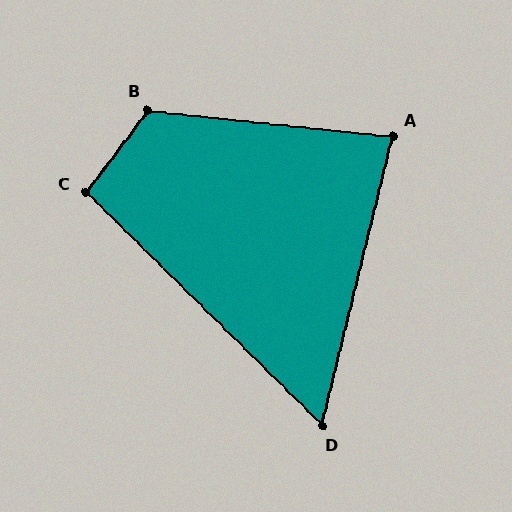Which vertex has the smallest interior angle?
D, at approximately 59 degrees.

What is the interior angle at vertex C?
Approximately 98 degrees (obtuse).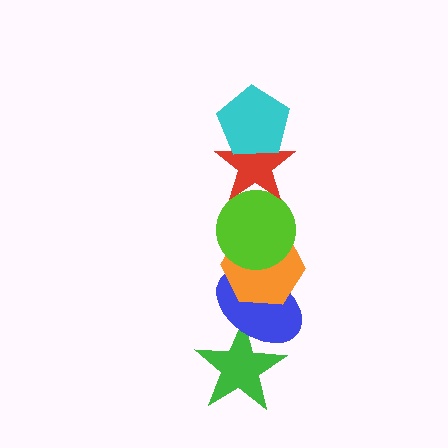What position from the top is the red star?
The red star is 2nd from the top.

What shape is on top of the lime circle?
The red star is on top of the lime circle.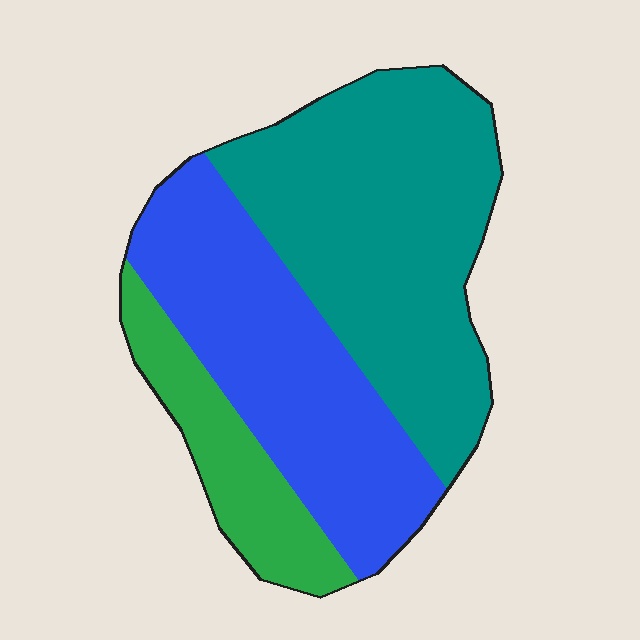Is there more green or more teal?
Teal.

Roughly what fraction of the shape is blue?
Blue covers roughly 35% of the shape.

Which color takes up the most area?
Teal, at roughly 45%.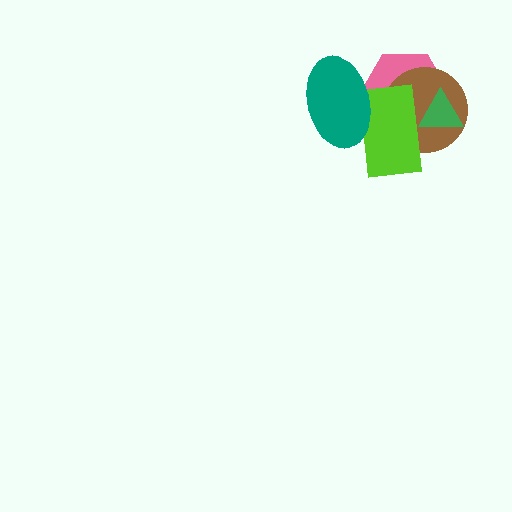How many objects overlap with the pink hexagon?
4 objects overlap with the pink hexagon.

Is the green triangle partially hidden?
Yes, it is partially covered by another shape.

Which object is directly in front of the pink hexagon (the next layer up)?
The brown circle is directly in front of the pink hexagon.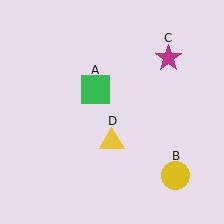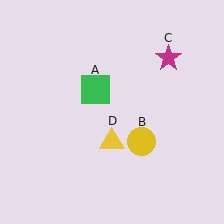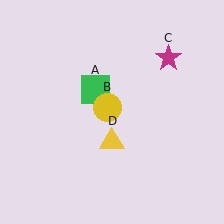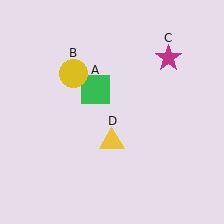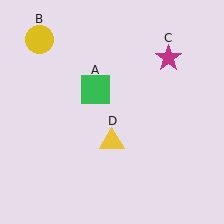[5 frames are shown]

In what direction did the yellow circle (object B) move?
The yellow circle (object B) moved up and to the left.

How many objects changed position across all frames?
1 object changed position: yellow circle (object B).